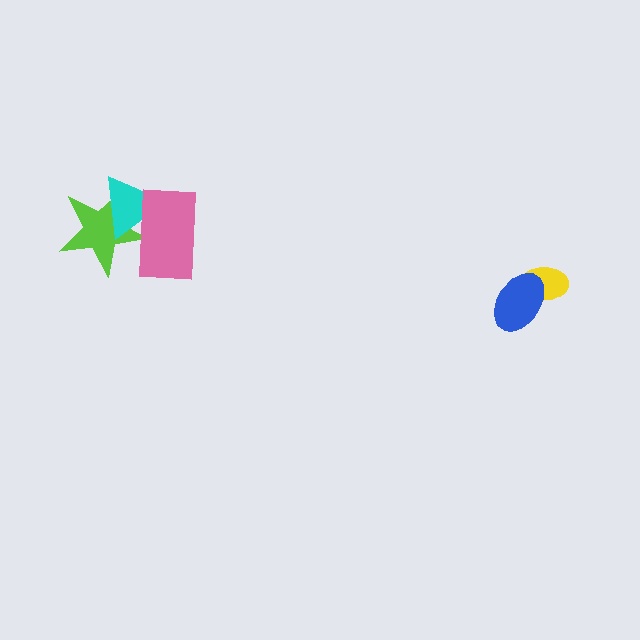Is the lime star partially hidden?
Yes, it is partially covered by another shape.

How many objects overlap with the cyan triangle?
2 objects overlap with the cyan triangle.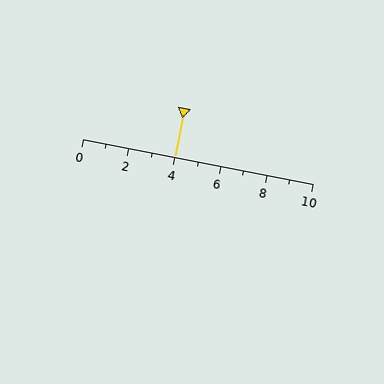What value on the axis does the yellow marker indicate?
The marker indicates approximately 4.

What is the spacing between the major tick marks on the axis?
The major ticks are spaced 2 apart.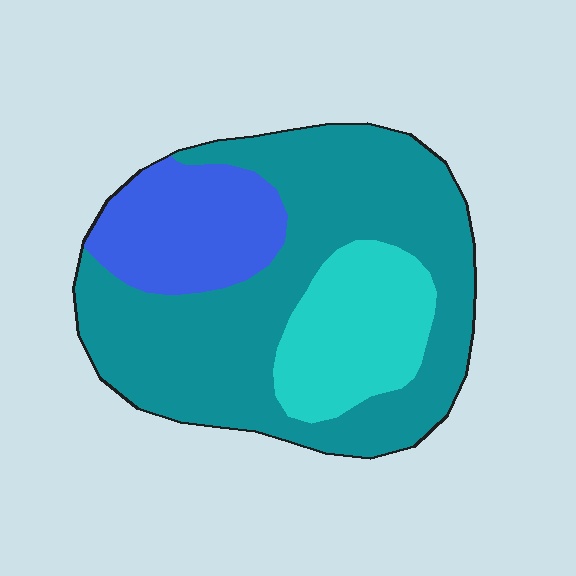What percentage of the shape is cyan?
Cyan covers around 20% of the shape.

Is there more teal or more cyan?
Teal.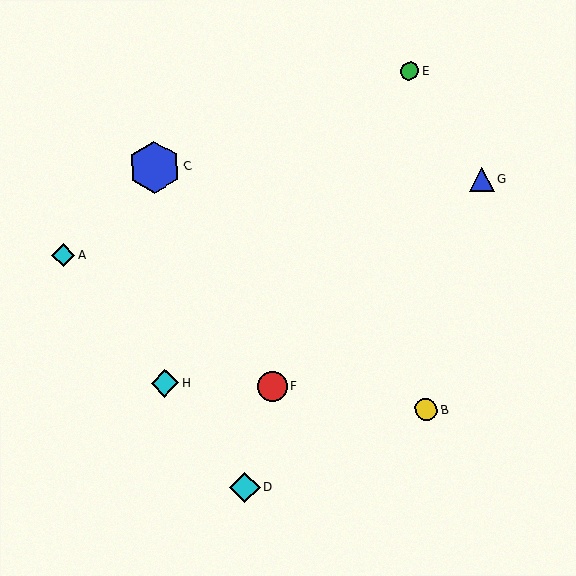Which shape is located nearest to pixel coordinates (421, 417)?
The yellow circle (labeled B) at (426, 410) is nearest to that location.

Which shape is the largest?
The blue hexagon (labeled C) is the largest.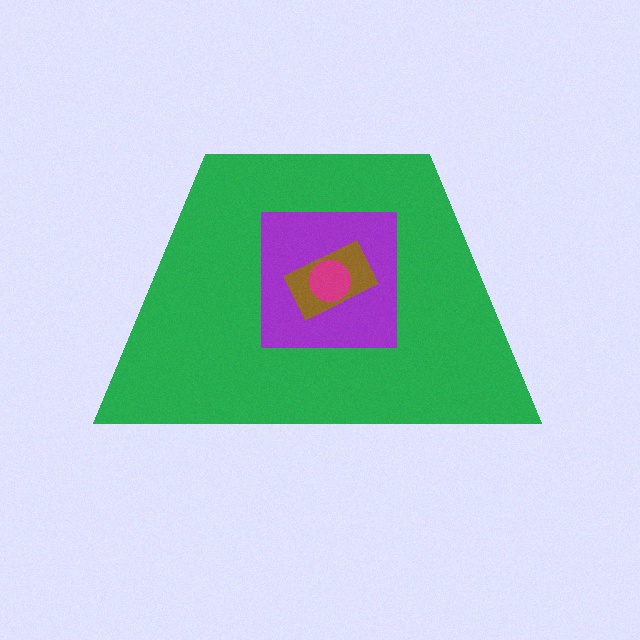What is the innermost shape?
The magenta circle.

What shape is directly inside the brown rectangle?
The magenta circle.